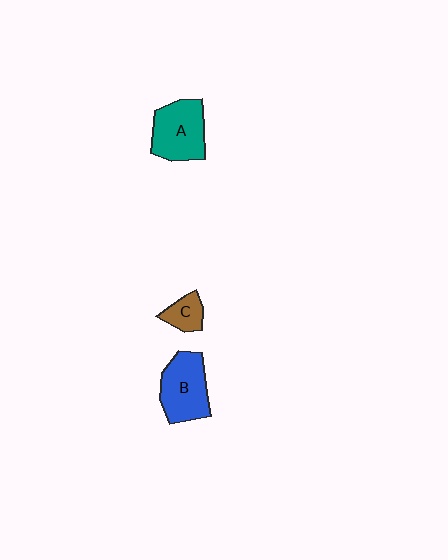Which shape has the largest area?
Shape A (teal).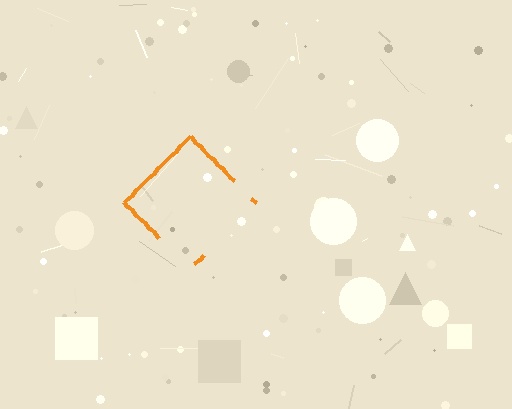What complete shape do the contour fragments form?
The contour fragments form a diamond.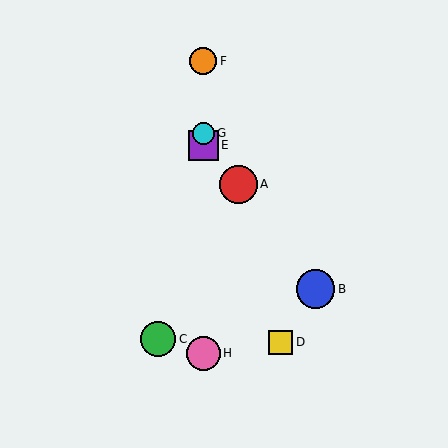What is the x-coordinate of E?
Object E is at x≈203.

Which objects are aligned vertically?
Objects E, F, G, H are aligned vertically.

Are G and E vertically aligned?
Yes, both are at x≈203.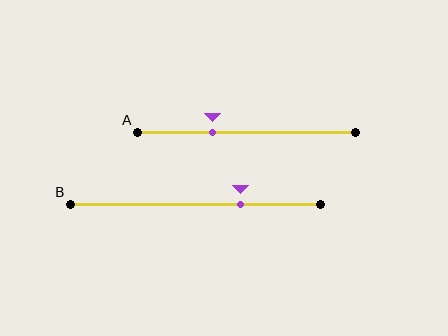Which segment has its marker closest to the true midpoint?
Segment A has its marker closest to the true midpoint.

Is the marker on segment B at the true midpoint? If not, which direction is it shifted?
No, the marker on segment B is shifted to the right by about 18% of the segment length.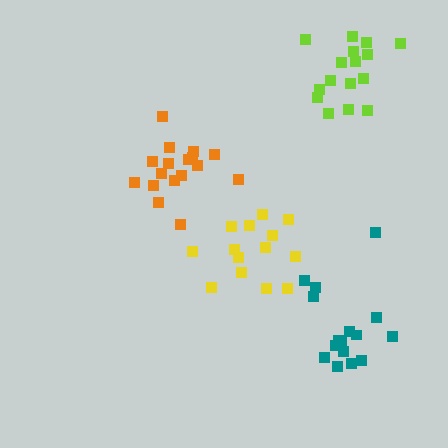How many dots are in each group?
Group 1: 16 dots, Group 2: 14 dots, Group 3: 16 dots, Group 4: 17 dots (63 total).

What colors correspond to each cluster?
The clusters are colored: lime, yellow, teal, orange.